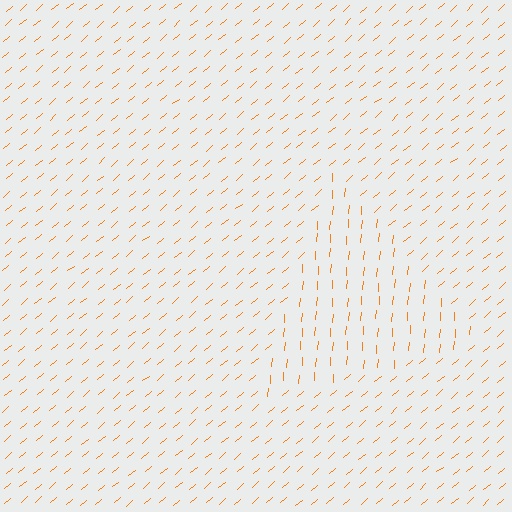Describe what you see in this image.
The image is filled with small orange line segments. A triangle region in the image has lines oriented differently from the surrounding lines, creating a visible texture boundary.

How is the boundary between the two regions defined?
The boundary is defined purely by a change in line orientation (approximately 45 degrees difference). All lines are the same color and thickness.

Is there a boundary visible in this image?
Yes, there is a texture boundary formed by a change in line orientation.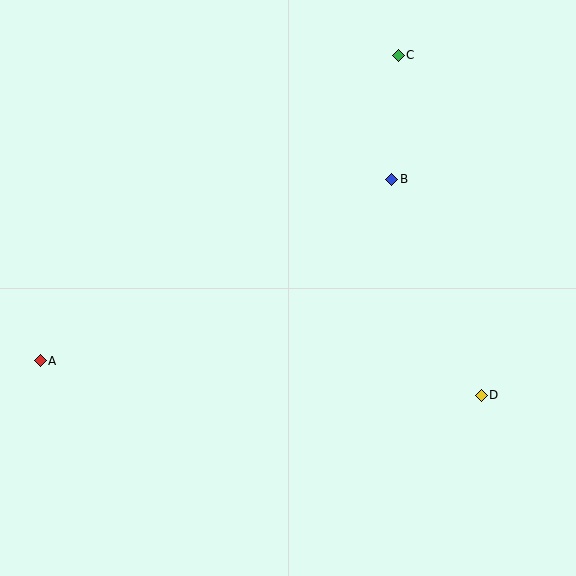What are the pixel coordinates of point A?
Point A is at (40, 361).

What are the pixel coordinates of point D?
Point D is at (481, 395).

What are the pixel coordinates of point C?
Point C is at (398, 55).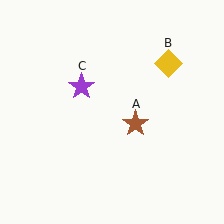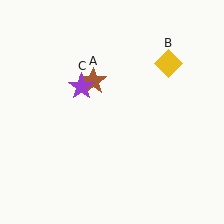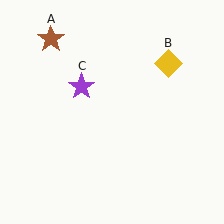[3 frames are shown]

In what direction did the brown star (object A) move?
The brown star (object A) moved up and to the left.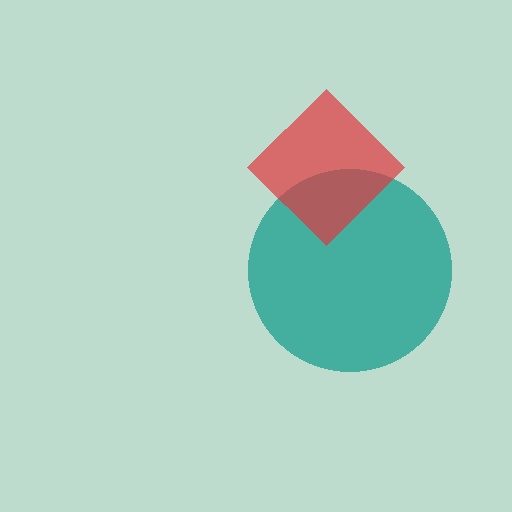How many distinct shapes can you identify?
There are 2 distinct shapes: a teal circle, a red diamond.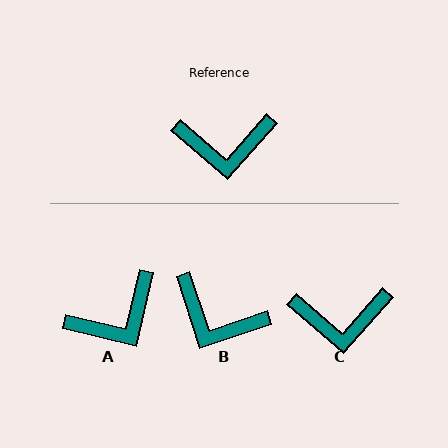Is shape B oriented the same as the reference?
No, it is off by about 30 degrees.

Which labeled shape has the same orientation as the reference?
C.